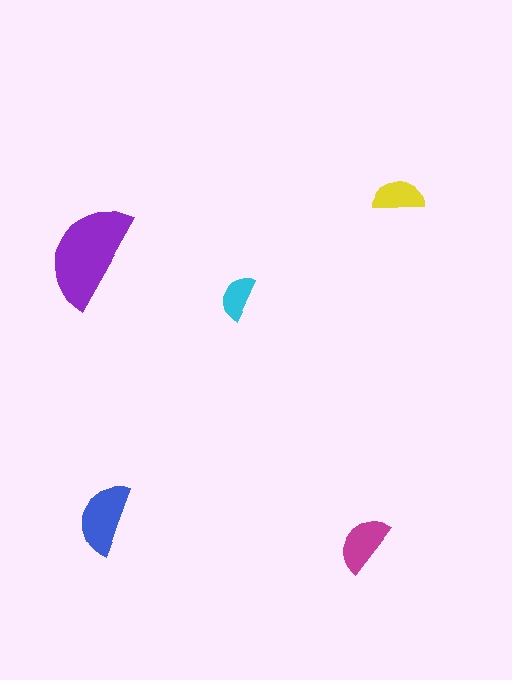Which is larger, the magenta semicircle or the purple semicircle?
The purple one.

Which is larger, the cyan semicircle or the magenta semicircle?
The magenta one.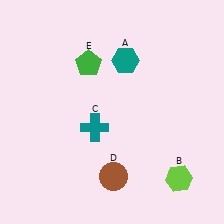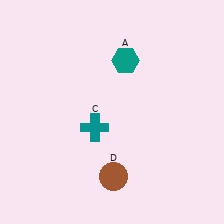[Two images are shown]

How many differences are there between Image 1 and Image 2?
There are 2 differences between the two images.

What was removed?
The lime hexagon (B), the green pentagon (E) were removed in Image 2.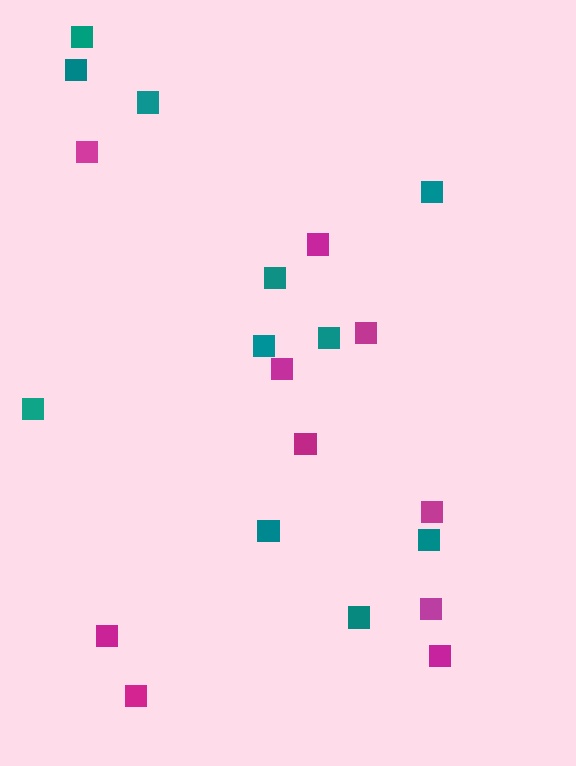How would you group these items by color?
There are 2 groups: one group of magenta squares (10) and one group of teal squares (11).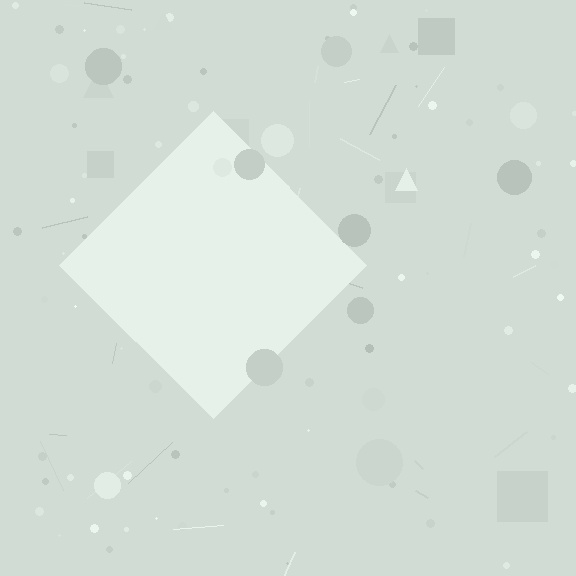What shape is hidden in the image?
A diamond is hidden in the image.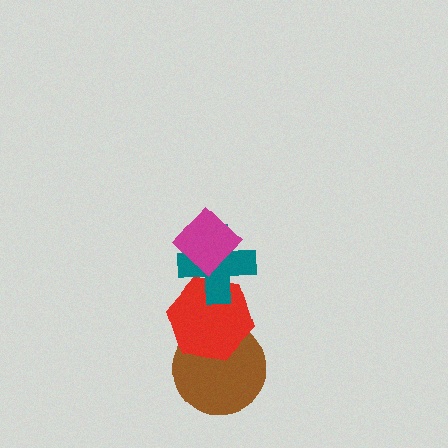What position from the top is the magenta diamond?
The magenta diamond is 1st from the top.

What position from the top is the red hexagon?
The red hexagon is 3rd from the top.